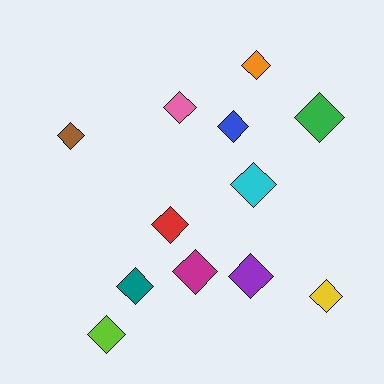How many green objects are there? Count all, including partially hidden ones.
There is 1 green object.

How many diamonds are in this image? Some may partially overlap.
There are 12 diamonds.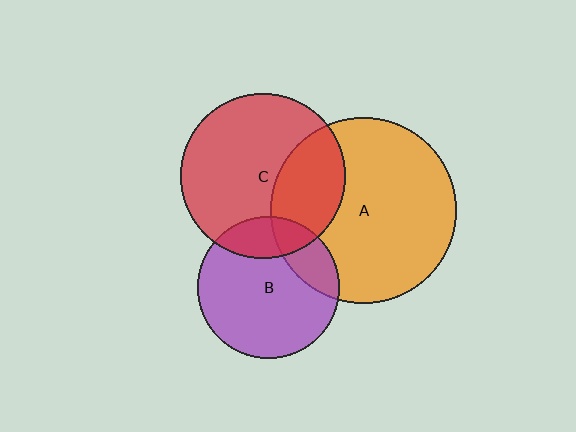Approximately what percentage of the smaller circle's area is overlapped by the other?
Approximately 30%.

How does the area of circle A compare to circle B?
Approximately 1.7 times.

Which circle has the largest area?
Circle A (orange).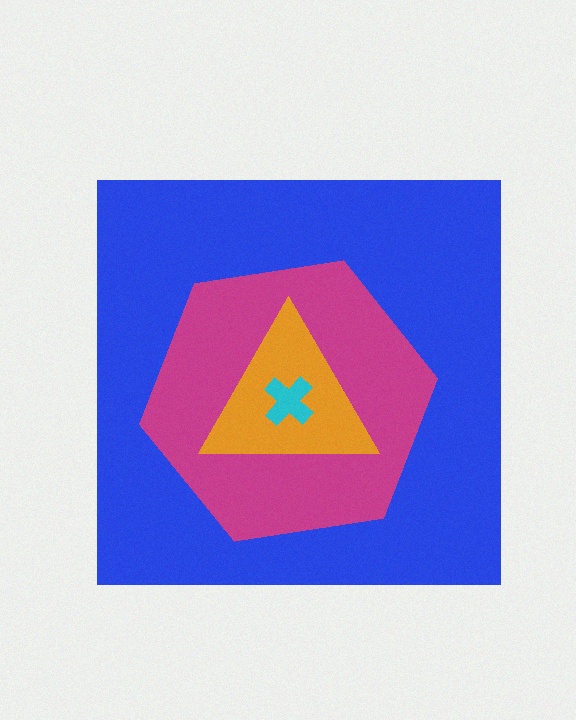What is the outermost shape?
The blue square.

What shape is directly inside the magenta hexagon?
The orange triangle.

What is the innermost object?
The cyan cross.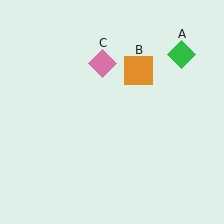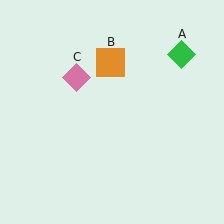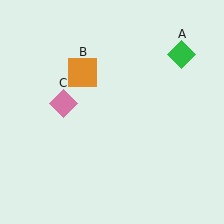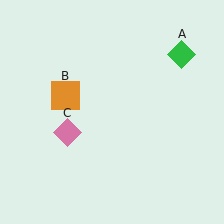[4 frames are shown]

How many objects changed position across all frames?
2 objects changed position: orange square (object B), pink diamond (object C).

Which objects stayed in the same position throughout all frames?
Green diamond (object A) remained stationary.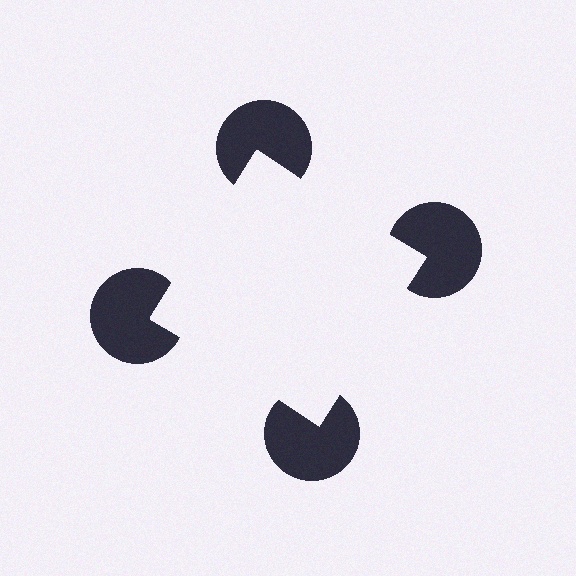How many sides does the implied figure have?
4 sides.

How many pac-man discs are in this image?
There are 4 — one at each vertex of the illusory square.